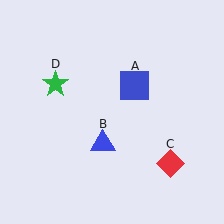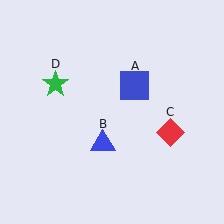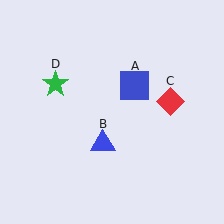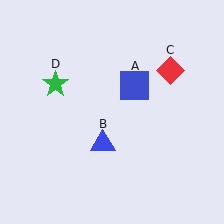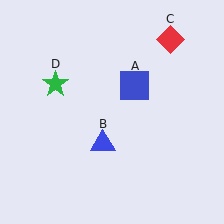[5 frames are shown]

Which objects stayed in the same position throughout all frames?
Blue square (object A) and blue triangle (object B) and green star (object D) remained stationary.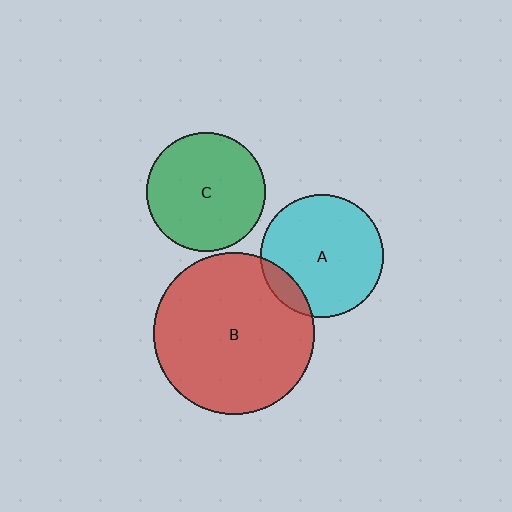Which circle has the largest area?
Circle B (red).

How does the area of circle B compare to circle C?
Approximately 1.8 times.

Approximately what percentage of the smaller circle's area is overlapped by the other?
Approximately 10%.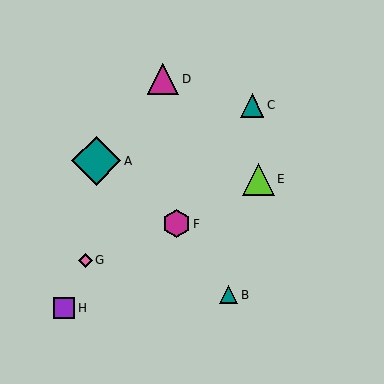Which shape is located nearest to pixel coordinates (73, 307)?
The purple square (labeled H) at (64, 308) is nearest to that location.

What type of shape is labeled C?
Shape C is a teal triangle.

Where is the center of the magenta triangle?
The center of the magenta triangle is at (163, 79).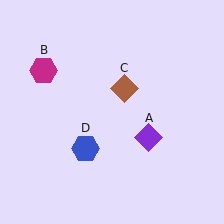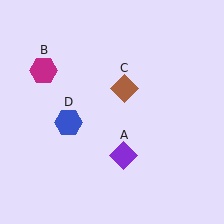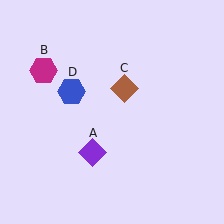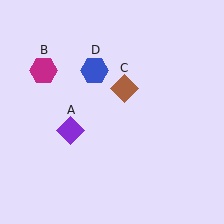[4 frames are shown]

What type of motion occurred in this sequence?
The purple diamond (object A), blue hexagon (object D) rotated clockwise around the center of the scene.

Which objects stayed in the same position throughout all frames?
Magenta hexagon (object B) and brown diamond (object C) remained stationary.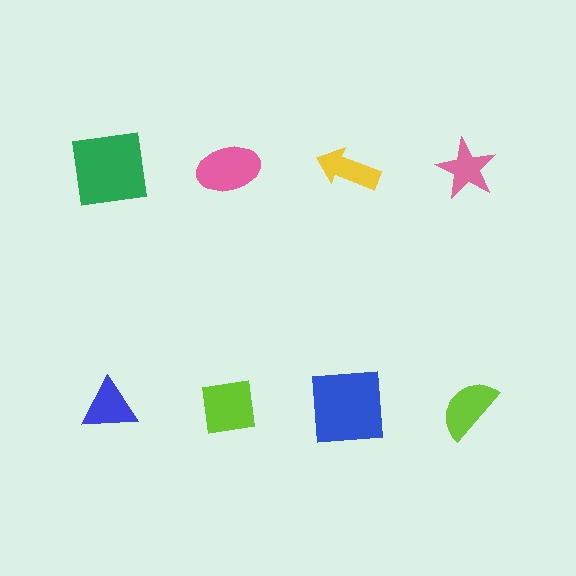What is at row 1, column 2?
A pink ellipse.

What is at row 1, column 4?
A pink star.